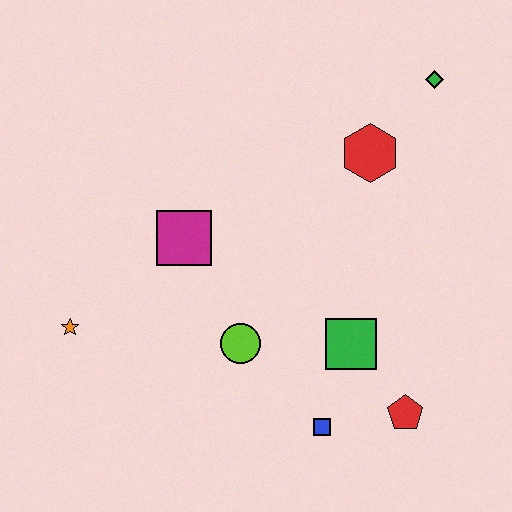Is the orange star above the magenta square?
No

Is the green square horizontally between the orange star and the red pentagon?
Yes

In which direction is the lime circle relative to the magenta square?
The lime circle is below the magenta square.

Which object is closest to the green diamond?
The red hexagon is closest to the green diamond.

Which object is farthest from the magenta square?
The green diamond is farthest from the magenta square.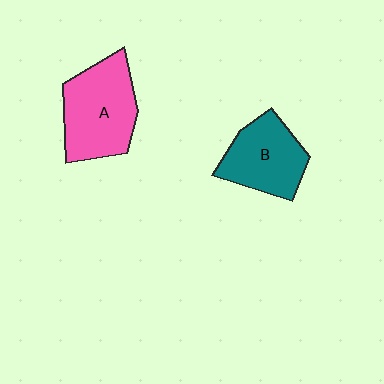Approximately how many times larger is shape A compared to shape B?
Approximately 1.2 times.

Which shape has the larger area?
Shape A (pink).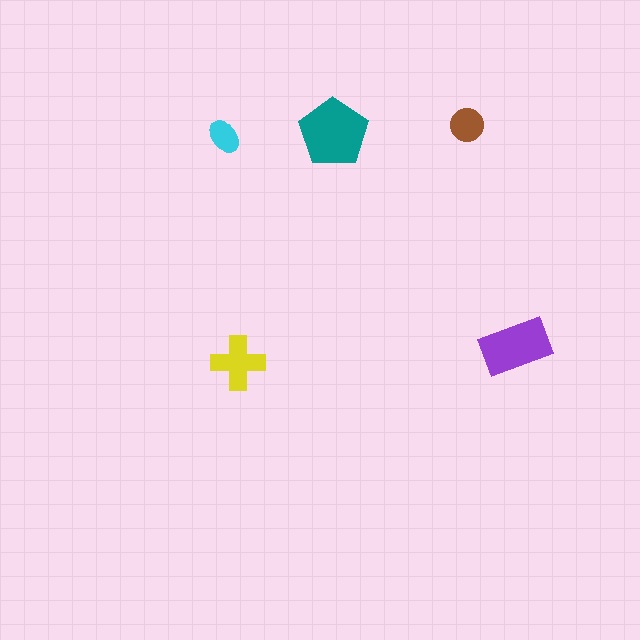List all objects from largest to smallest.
The teal pentagon, the purple rectangle, the yellow cross, the brown circle, the cyan ellipse.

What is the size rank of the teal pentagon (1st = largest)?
1st.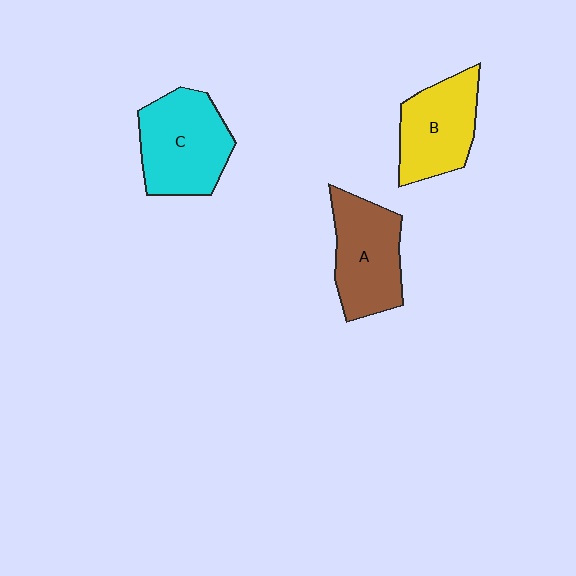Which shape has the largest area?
Shape C (cyan).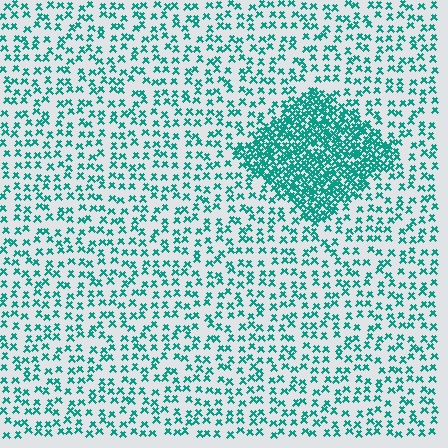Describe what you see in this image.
The image contains small teal elements arranged at two different densities. A diamond-shaped region is visible where the elements are more densely packed than the surrounding area.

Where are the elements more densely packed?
The elements are more densely packed inside the diamond boundary.